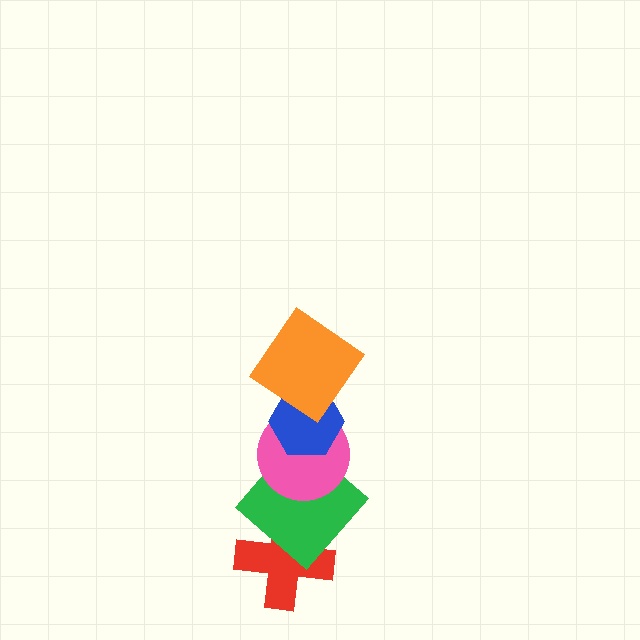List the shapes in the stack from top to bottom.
From top to bottom: the orange diamond, the blue hexagon, the pink circle, the green diamond, the red cross.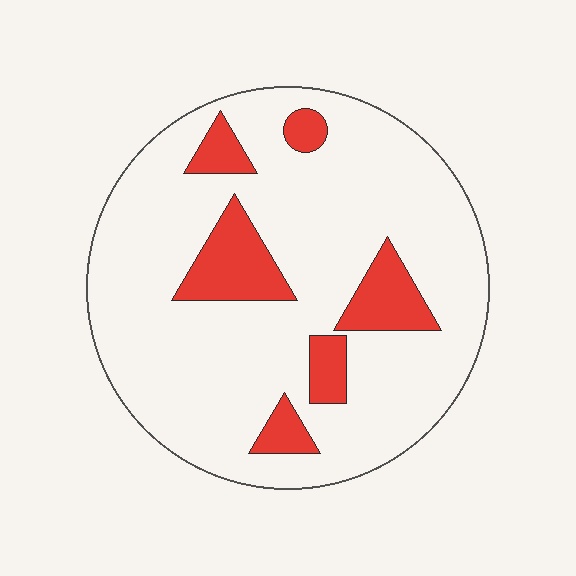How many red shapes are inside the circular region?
6.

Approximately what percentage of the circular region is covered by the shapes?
Approximately 15%.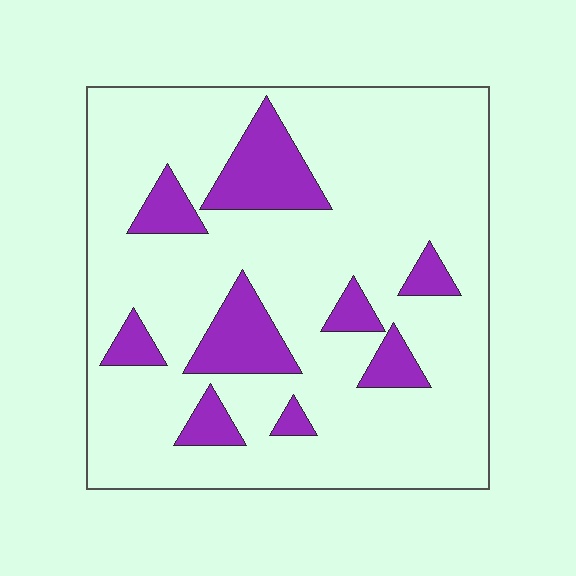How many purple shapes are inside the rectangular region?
9.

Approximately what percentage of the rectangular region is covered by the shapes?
Approximately 20%.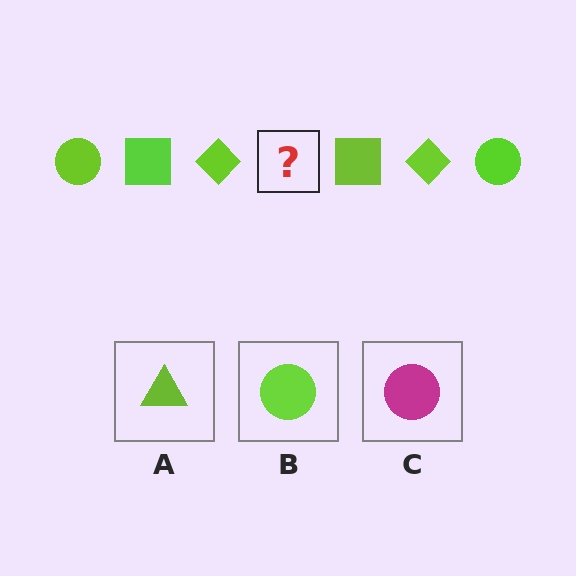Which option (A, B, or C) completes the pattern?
B.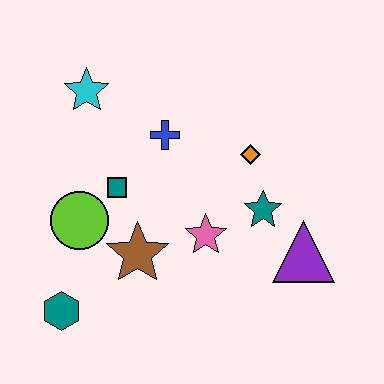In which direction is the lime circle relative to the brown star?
The lime circle is to the left of the brown star.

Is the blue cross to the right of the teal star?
No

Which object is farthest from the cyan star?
The purple triangle is farthest from the cyan star.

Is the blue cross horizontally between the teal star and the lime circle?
Yes